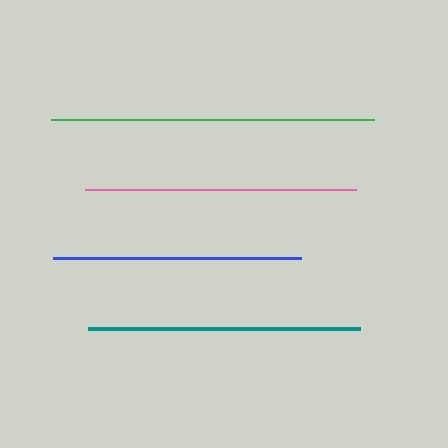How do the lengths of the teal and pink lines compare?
The teal and pink lines are approximately the same length.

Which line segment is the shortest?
The blue line is the shortest at approximately 248 pixels.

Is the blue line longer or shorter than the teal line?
The teal line is longer than the blue line.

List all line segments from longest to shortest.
From longest to shortest: green, teal, pink, blue.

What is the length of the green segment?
The green segment is approximately 322 pixels long.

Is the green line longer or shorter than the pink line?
The green line is longer than the pink line.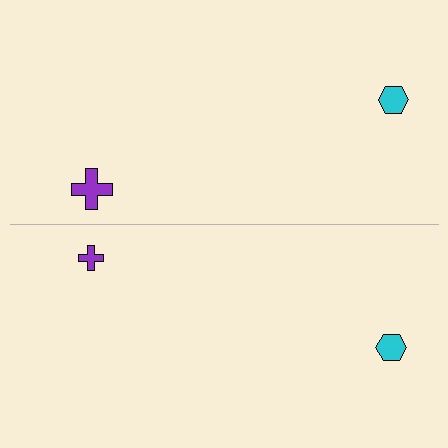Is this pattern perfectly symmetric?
No, the pattern is not perfectly symmetric. The purple cross on the bottom side has a different size than its mirror counterpart.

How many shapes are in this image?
There are 4 shapes in this image.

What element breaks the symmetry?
The purple cross on the bottom side has a different size than its mirror counterpart.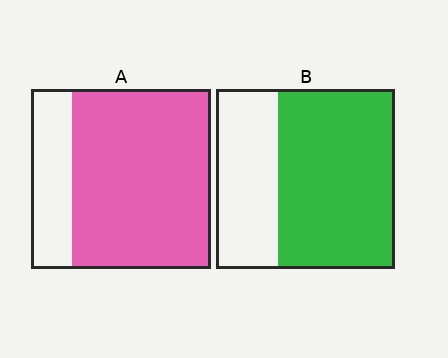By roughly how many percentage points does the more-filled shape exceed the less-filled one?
By roughly 10 percentage points (A over B).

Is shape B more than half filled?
Yes.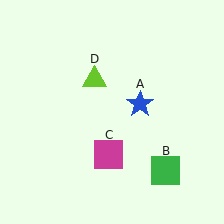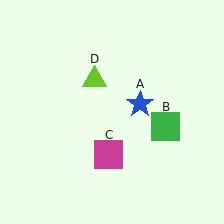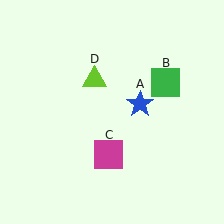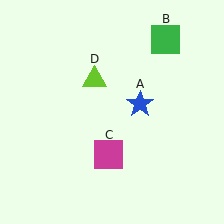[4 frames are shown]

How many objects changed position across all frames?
1 object changed position: green square (object B).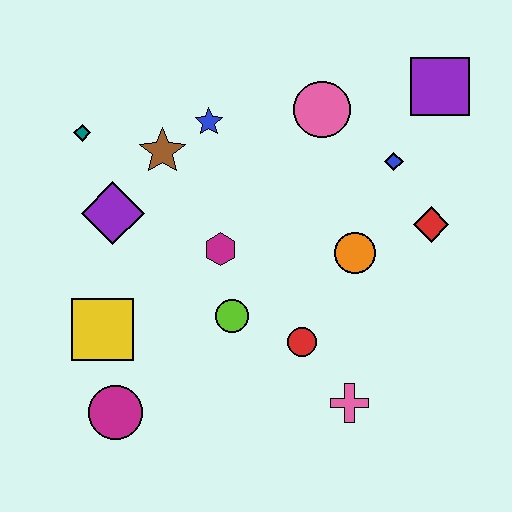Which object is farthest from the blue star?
The pink cross is farthest from the blue star.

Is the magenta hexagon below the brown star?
Yes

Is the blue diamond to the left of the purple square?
Yes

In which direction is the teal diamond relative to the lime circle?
The teal diamond is above the lime circle.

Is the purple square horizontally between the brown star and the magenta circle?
No